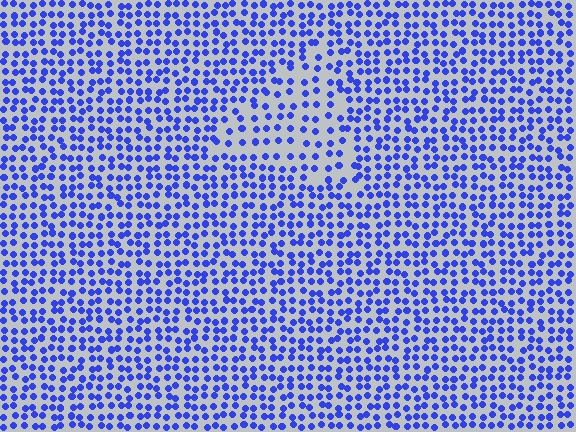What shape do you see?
I see a triangle.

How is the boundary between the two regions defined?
The boundary is defined by a change in element density (approximately 1.7x ratio). All elements are the same color, size, and shape.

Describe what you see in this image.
The image contains small blue elements arranged at two different densities. A triangle-shaped region is visible where the elements are less densely packed than the surrounding area.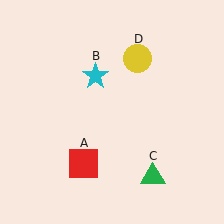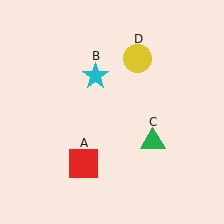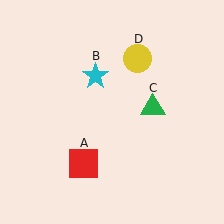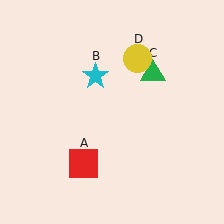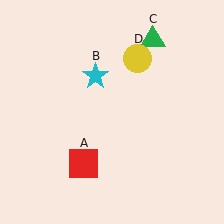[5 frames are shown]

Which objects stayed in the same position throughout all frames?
Red square (object A) and cyan star (object B) and yellow circle (object D) remained stationary.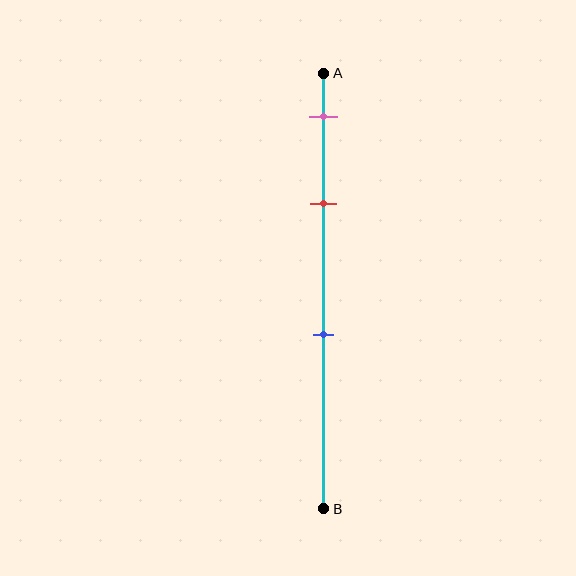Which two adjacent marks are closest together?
The pink and red marks are the closest adjacent pair.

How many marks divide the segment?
There are 3 marks dividing the segment.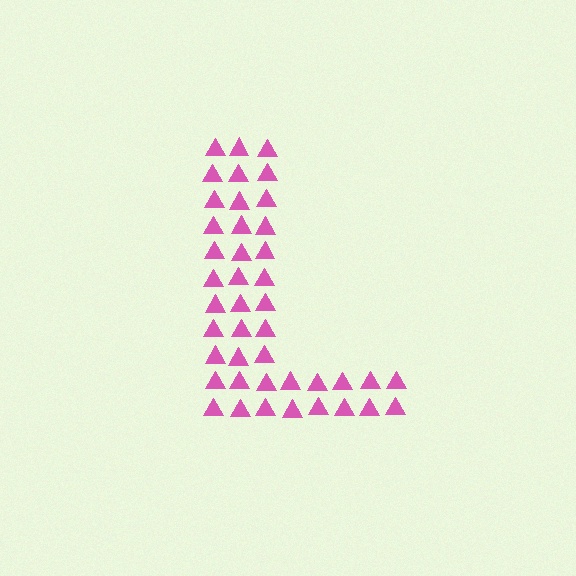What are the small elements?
The small elements are triangles.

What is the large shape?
The large shape is the letter L.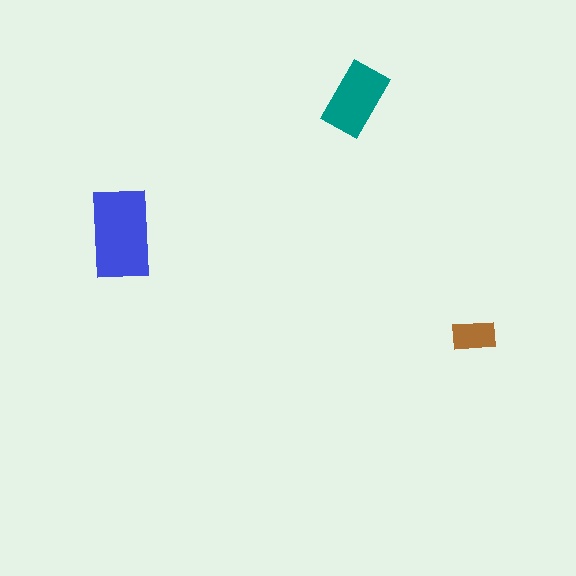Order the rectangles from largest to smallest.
the blue one, the teal one, the brown one.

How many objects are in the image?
There are 3 objects in the image.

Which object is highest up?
The teal rectangle is topmost.